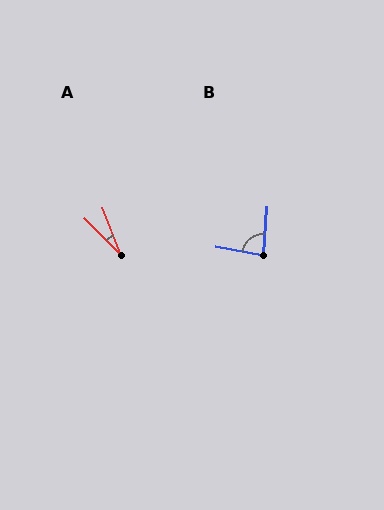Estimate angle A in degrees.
Approximately 24 degrees.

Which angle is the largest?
B, at approximately 85 degrees.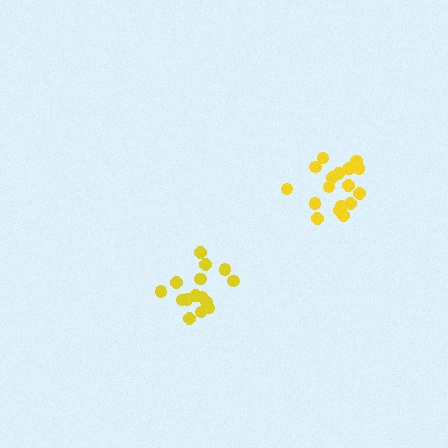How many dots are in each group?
Group 1: 15 dots, Group 2: 18 dots (33 total).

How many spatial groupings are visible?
There are 2 spatial groupings.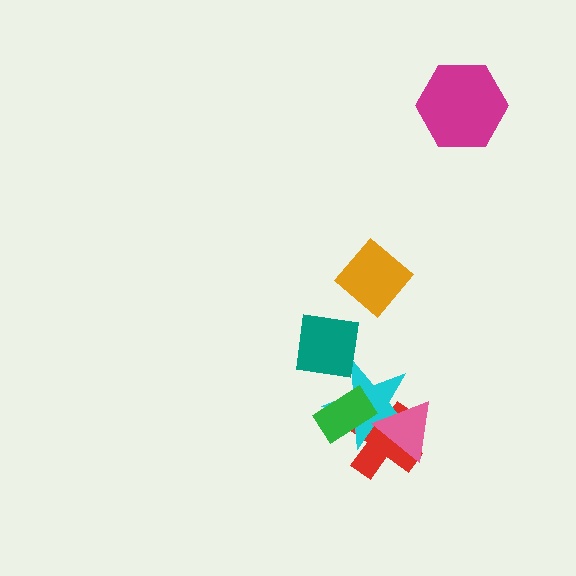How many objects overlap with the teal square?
0 objects overlap with the teal square.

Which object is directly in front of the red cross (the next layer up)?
The cyan star is directly in front of the red cross.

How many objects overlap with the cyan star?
3 objects overlap with the cyan star.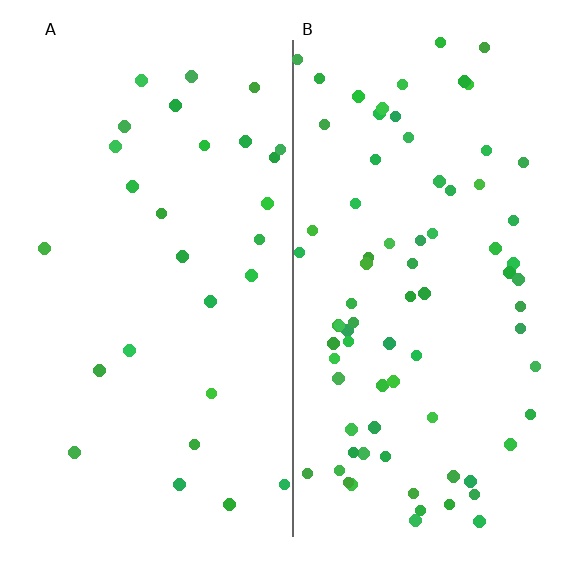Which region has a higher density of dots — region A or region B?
B (the right).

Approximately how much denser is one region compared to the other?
Approximately 2.8× — region B over region A.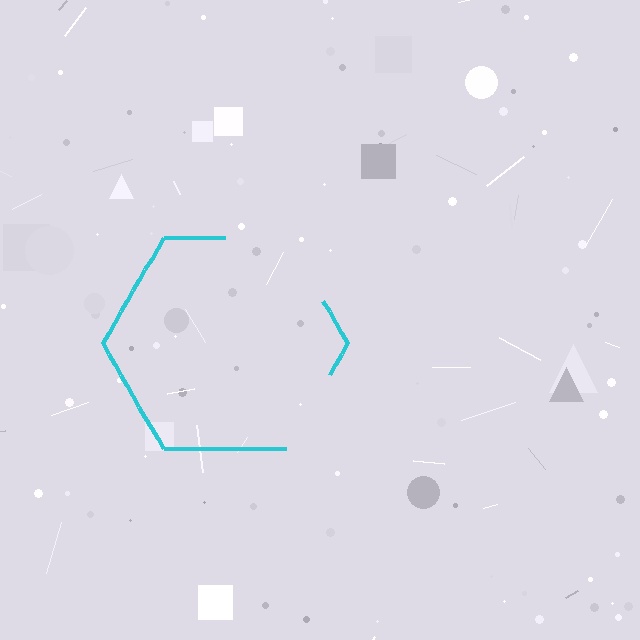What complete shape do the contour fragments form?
The contour fragments form a hexagon.